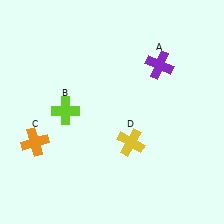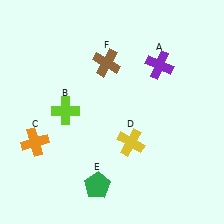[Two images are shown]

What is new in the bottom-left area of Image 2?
A green pentagon (E) was added in the bottom-left area of Image 2.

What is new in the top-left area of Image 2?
A brown cross (F) was added in the top-left area of Image 2.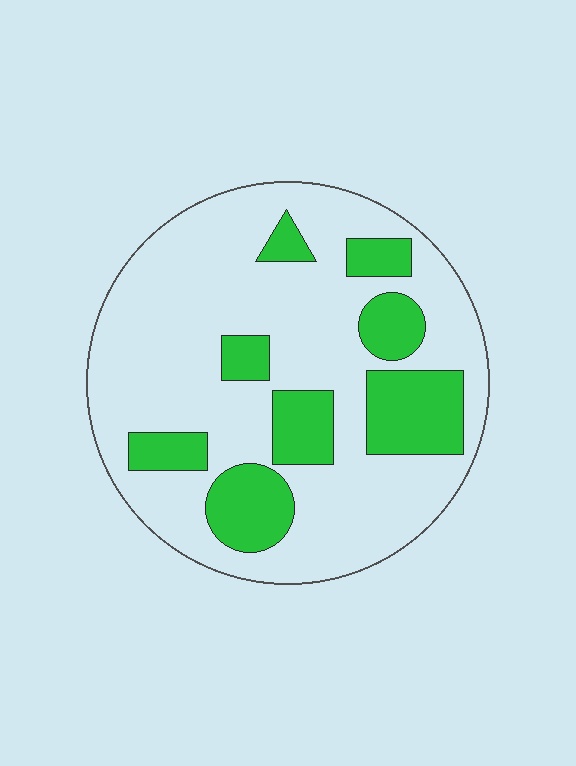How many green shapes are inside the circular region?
8.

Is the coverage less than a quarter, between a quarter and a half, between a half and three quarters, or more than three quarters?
Between a quarter and a half.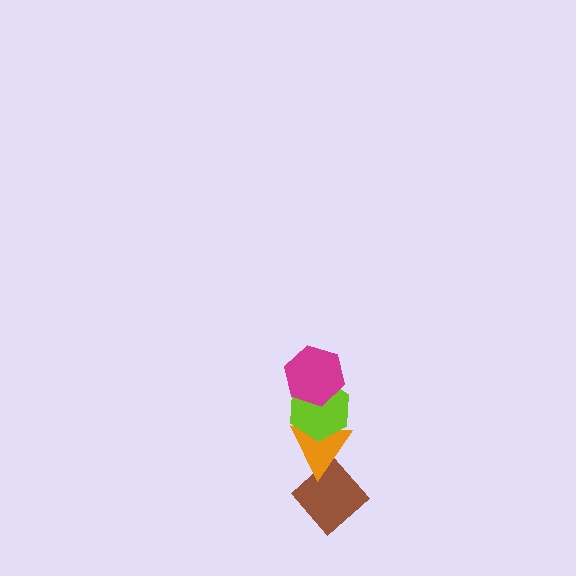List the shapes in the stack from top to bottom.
From top to bottom: the magenta hexagon, the lime hexagon, the orange triangle, the brown diamond.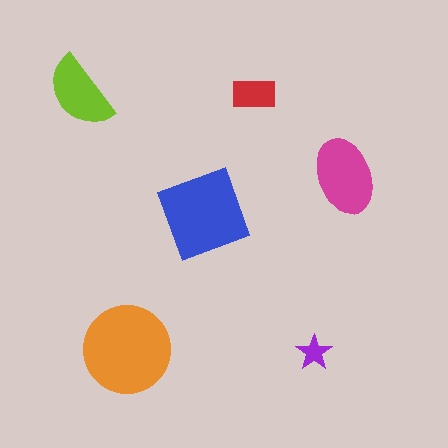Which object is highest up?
The red rectangle is topmost.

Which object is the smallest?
The purple star.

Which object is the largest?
The orange circle.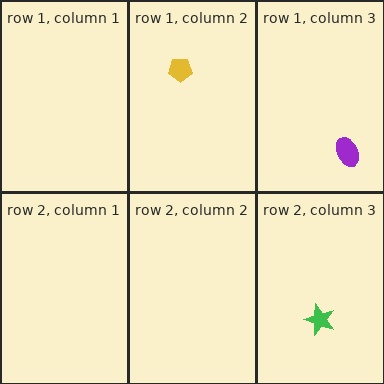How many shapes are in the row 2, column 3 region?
1.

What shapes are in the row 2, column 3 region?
The green star.